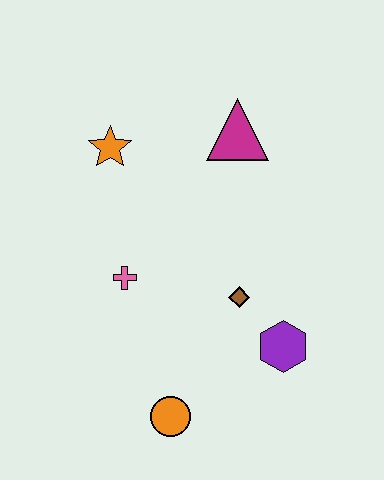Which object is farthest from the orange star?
The orange circle is farthest from the orange star.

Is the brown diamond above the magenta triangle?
No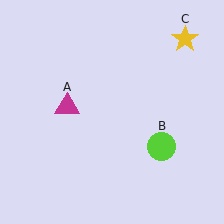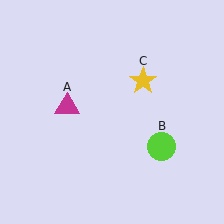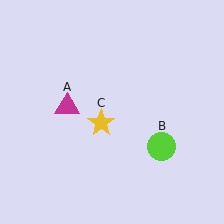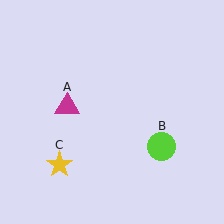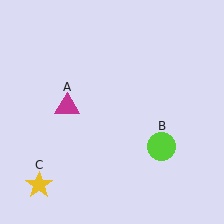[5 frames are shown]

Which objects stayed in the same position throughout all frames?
Magenta triangle (object A) and lime circle (object B) remained stationary.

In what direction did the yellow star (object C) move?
The yellow star (object C) moved down and to the left.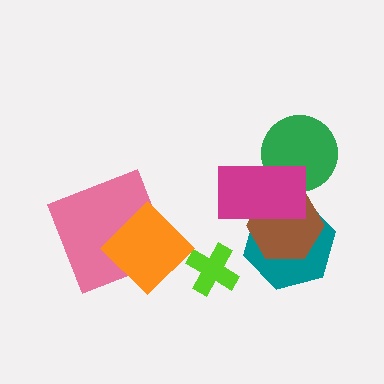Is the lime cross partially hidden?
No, no other shape covers it.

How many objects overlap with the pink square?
1 object overlaps with the pink square.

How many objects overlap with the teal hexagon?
2 objects overlap with the teal hexagon.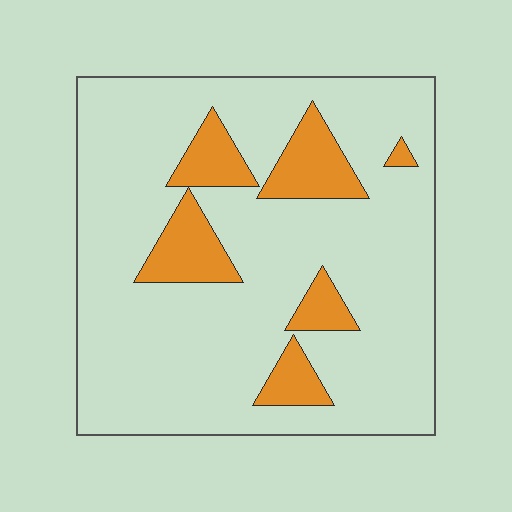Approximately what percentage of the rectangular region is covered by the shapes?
Approximately 15%.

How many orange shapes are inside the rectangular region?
6.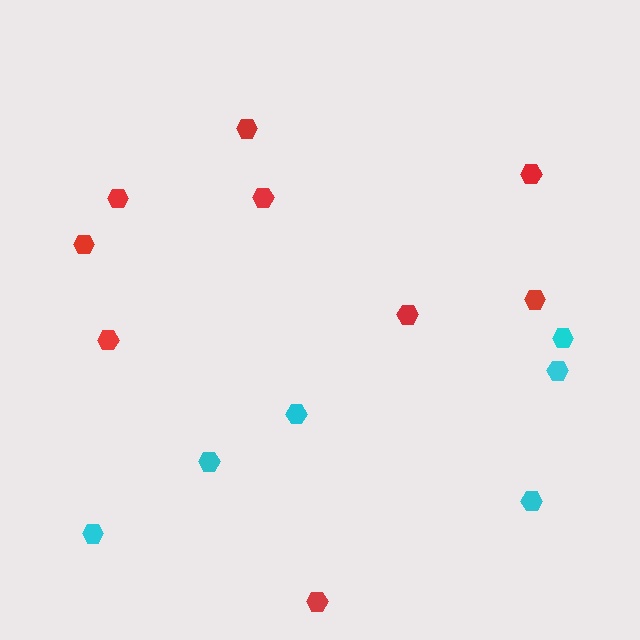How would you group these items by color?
There are 2 groups: one group of red hexagons (9) and one group of cyan hexagons (6).